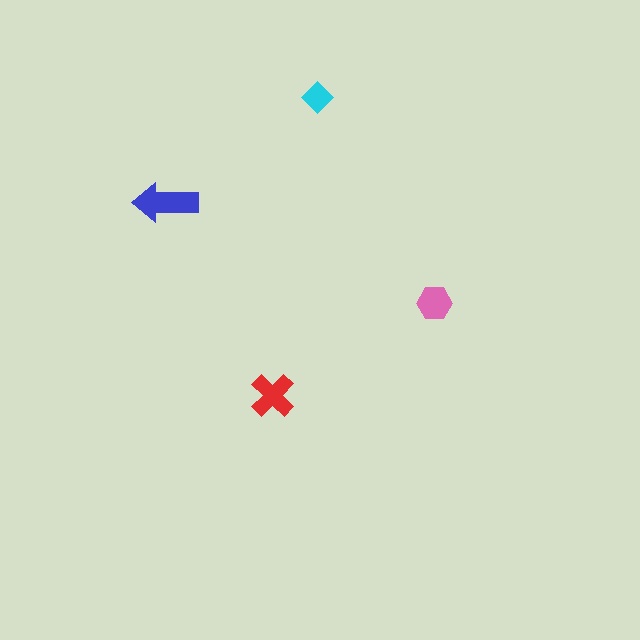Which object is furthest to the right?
The pink hexagon is rightmost.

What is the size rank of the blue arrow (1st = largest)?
1st.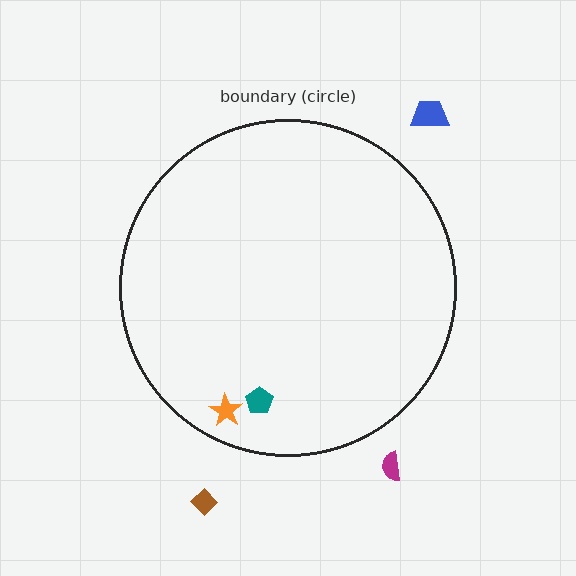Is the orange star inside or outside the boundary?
Inside.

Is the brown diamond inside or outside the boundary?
Outside.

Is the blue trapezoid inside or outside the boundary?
Outside.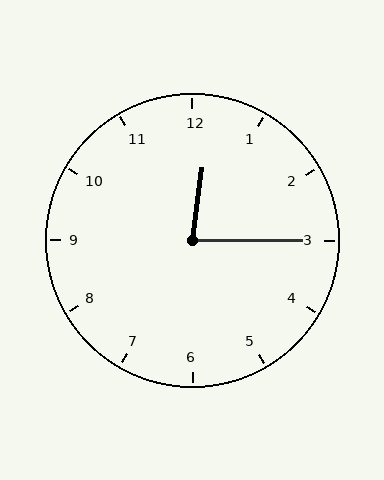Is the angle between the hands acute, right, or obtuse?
It is acute.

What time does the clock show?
12:15.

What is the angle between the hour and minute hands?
Approximately 82 degrees.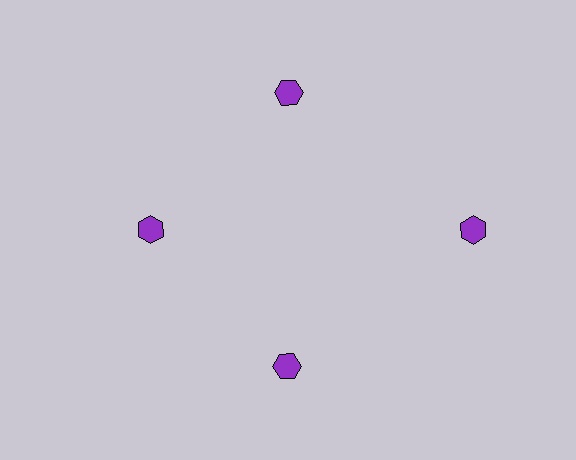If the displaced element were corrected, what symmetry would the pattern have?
It would have 4-fold rotational symmetry — the pattern would map onto itself every 90 degrees.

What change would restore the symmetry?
The symmetry would be restored by moving it inward, back onto the ring so that all 4 hexagons sit at equal angles and equal distance from the center.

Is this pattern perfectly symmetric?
No. The 4 purple hexagons are arranged in a ring, but one element near the 3 o'clock position is pushed outward from the center, breaking the 4-fold rotational symmetry.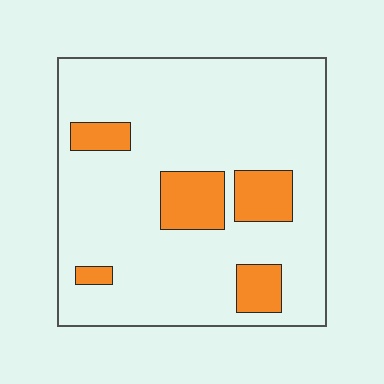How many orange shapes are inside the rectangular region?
5.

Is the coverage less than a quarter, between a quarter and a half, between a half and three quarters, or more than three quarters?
Less than a quarter.